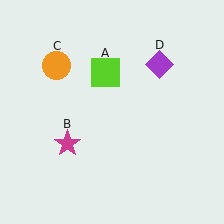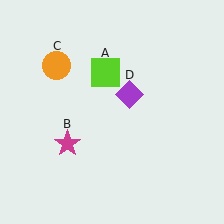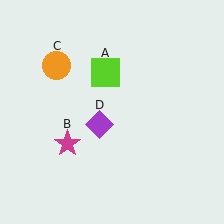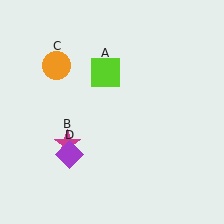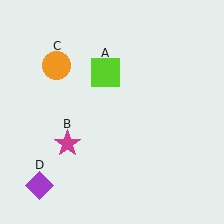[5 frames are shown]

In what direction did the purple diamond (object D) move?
The purple diamond (object D) moved down and to the left.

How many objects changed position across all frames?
1 object changed position: purple diamond (object D).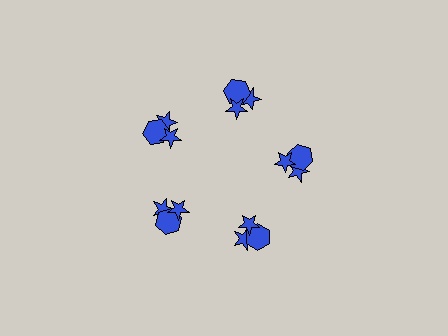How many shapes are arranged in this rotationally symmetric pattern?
There are 15 shapes, arranged in 5 groups of 3.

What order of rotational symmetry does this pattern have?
This pattern has 5-fold rotational symmetry.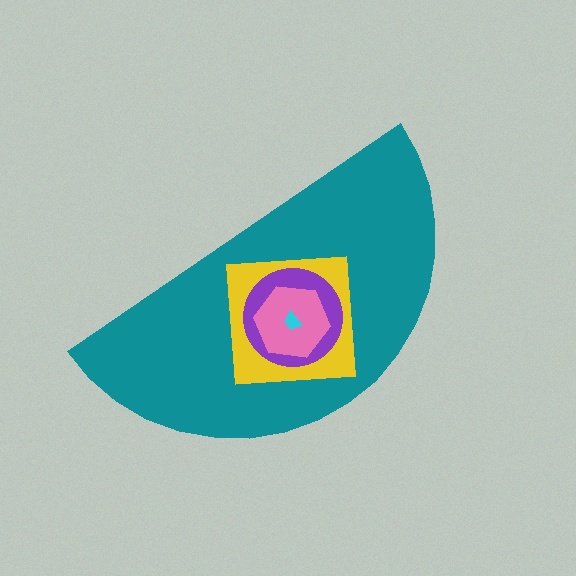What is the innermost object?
The cyan trapezoid.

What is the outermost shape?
The teal semicircle.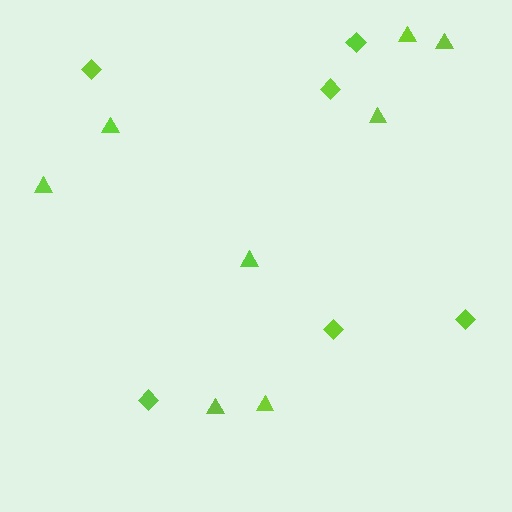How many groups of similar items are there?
There are 2 groups: one group of diamonds (6) and one group of triangles (8).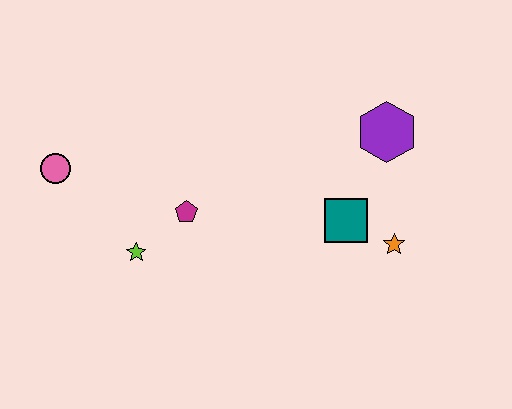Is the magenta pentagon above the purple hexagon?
No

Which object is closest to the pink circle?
The lime star is closest to the pink circle.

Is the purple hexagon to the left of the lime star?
No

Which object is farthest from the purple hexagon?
The pink circle is farthest from the purple hexagon.